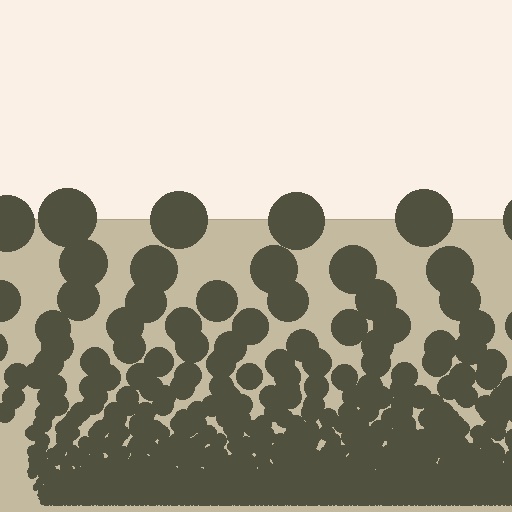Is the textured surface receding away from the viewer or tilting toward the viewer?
The surface appears to tilt toward the viewer. Texture elements get larger and sparser toward the top.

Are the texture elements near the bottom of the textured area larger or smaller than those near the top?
Smaller. The gradient is inverted — elements near the bottom are smaller and denser.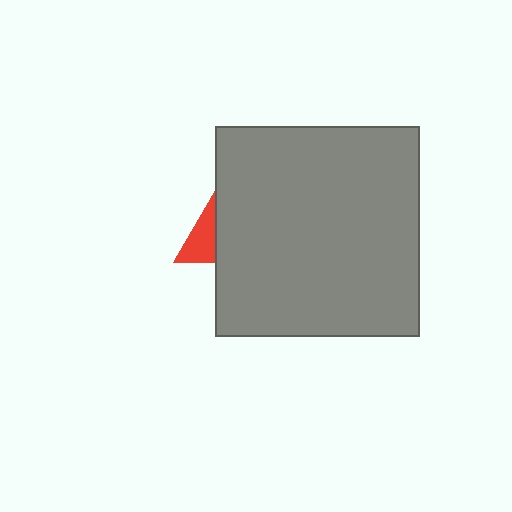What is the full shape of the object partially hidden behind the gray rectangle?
The partially hidden object is a red triangle.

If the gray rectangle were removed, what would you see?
You would see the complete red triangle.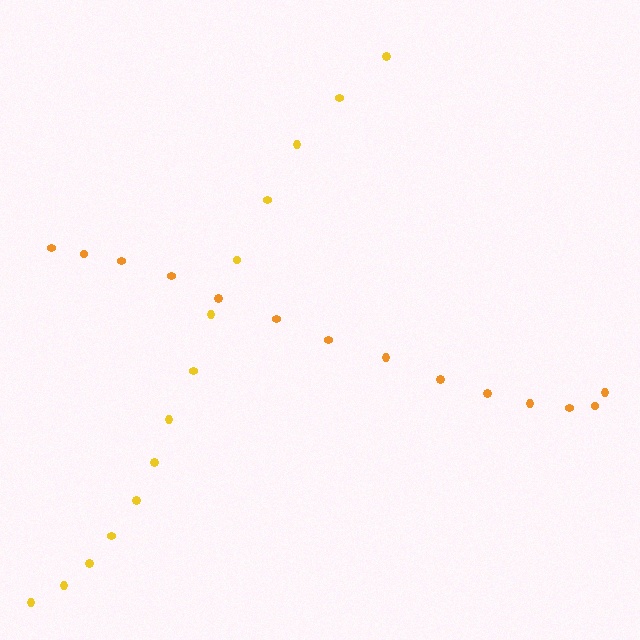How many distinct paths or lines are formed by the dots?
There are 2 distinct paths.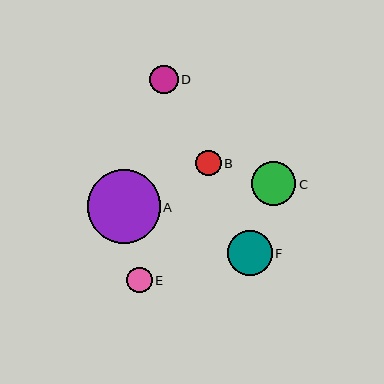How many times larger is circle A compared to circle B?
Circle A is approximately 2.9 times the size of circle B.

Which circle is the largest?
Circle A is the largest with a size of approximately 73 pixels.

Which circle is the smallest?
Circle E is the smallest with a size of approximately 25 pixels.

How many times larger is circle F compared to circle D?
Circle F is approximately 1.6 times the size of circle D.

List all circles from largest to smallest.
From largest to smallest: A, F, C, D, B, E.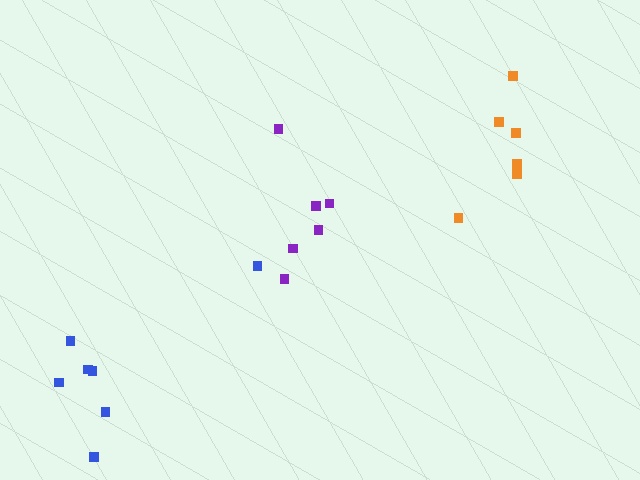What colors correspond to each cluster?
The clusters are colored: blue, purple, orange.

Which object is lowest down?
The blue cluster is bottommost.